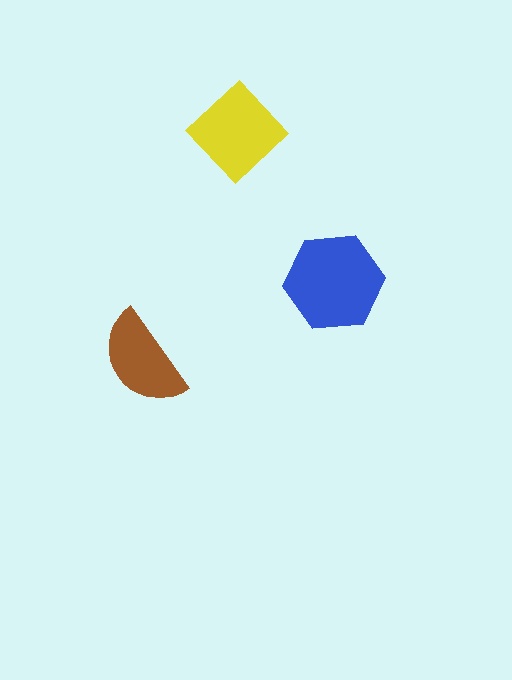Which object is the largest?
The blue hexagon.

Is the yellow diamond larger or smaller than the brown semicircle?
Larger.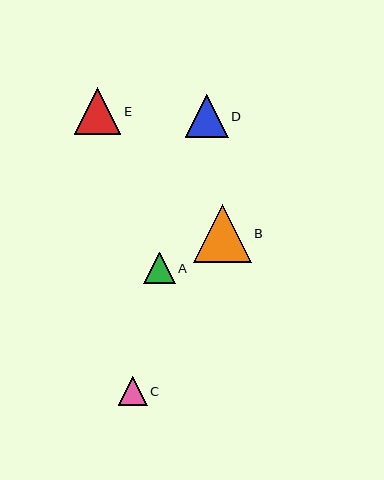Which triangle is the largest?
Triangle B is the largest with a size of approximately 58 pixels.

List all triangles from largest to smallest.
From largest to smallest: B, E, D, A, C.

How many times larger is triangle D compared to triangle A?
Triangle D is approximately 1.4 times the size of triangle A.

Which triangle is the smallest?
Triangle C is the smallest with a size of approximately 29 pixels.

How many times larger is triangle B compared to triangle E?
Triangle B is approximately 1.2 times the size of triangle E.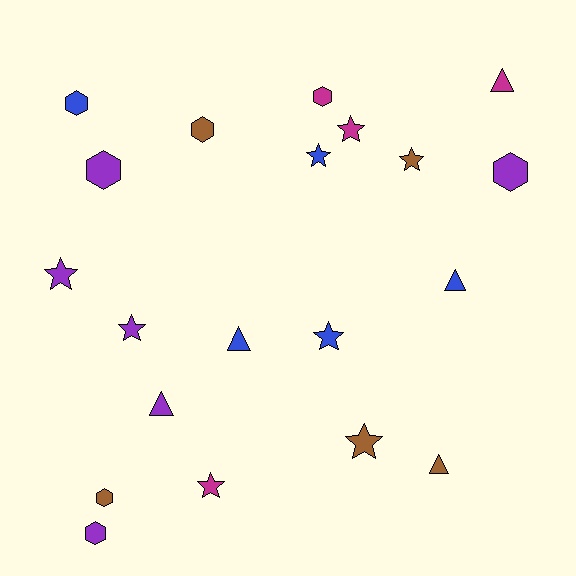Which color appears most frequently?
Purple, with 6 objects.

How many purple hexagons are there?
There are 3 purple hexagons.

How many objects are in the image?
There are 20 objects.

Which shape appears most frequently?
Star, with 8 objects.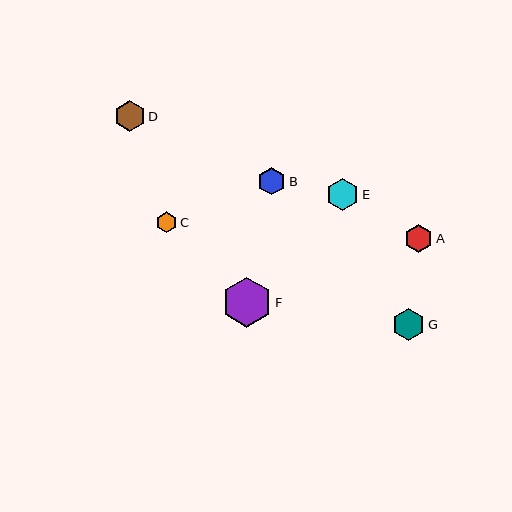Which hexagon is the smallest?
Hexagon C is the smallest with a size of approximately 21 pixels.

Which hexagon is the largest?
Hexagon F is the largest with a size of approximately 50 pixels.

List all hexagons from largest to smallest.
From largest to smallest: F, E, G, D, A, B, C.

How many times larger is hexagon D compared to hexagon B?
Hexagon D is approximately 1.1 times the size of hexagon B.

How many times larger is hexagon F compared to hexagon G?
Hexagon F is approximately 1.5 times the size of hexagon G.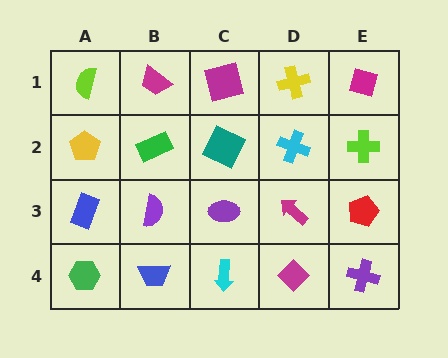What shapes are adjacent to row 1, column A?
A yellow pentagon (row 2, column A), a magenta trapezoid (row 1, column B).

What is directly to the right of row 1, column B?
A magenta square.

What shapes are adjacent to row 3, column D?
A cyan cross (row 2, column D), a magenta diamond (row 4, column D), a purple ellipse (row 3, column C), a red pentagon (row 3, column E).